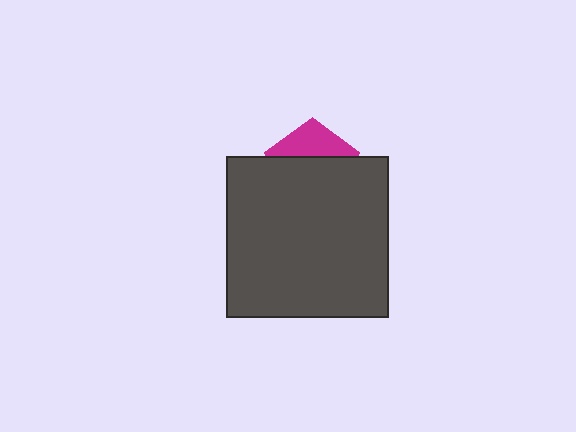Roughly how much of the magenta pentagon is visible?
A small part of it is visible (roughly 32%).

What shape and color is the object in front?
The object in front is a dark gray square.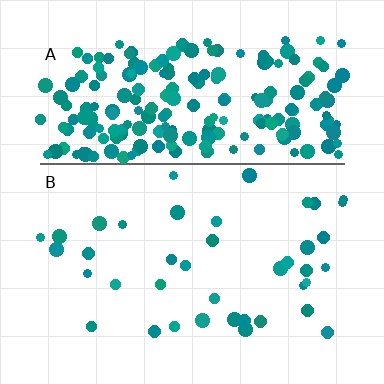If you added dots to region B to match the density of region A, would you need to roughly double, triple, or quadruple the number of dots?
Approximately quadruple.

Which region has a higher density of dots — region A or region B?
A (the top).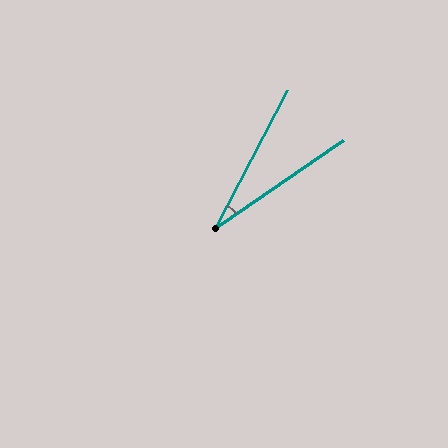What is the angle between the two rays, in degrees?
Approximately 28 degrees.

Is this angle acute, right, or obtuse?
It is acute.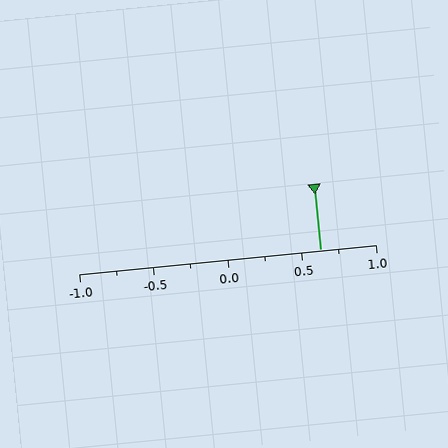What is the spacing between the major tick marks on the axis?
The major ticks are spaced 0.5 apart.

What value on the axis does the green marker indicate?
The marker indicates approximately 0.62.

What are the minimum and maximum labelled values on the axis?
The axis runs from -1.0 to 1.0.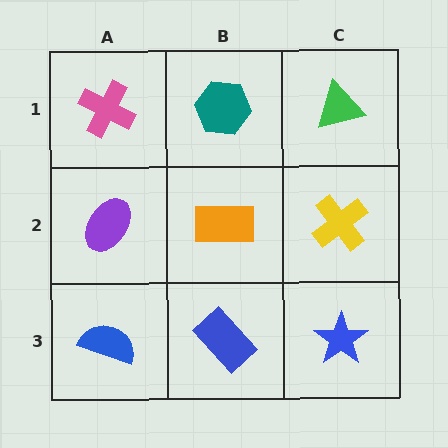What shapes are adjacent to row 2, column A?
A pink cross (row 1, column A), a blue semicircle (row 3, column A), an orange rectangle (row 2, column B).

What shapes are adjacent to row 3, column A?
A purple ellipse (row 2, column A), a blue rectangle (row 3, column B).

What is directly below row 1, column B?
An orange rectangle.